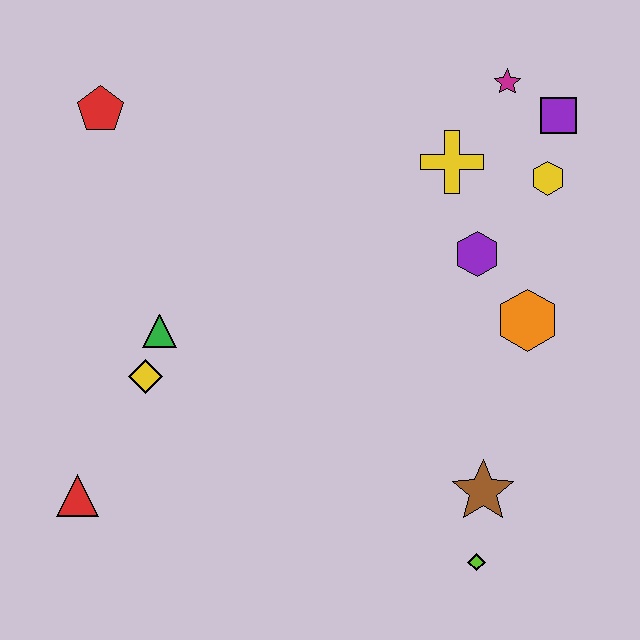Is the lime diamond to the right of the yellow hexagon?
No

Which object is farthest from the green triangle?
The purple square is farthest from the green triangle.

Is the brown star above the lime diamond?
Yes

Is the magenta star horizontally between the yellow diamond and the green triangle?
No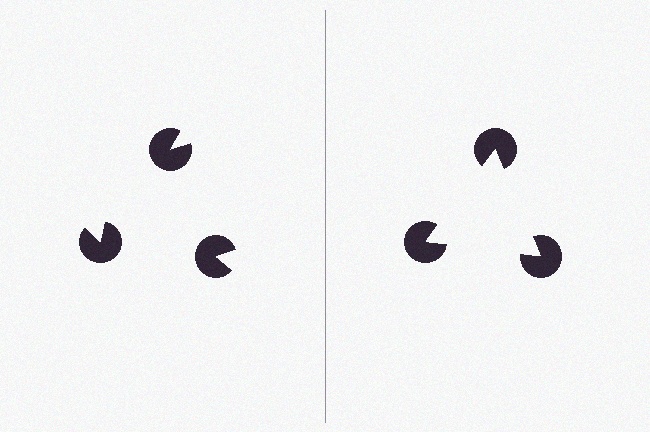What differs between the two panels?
The pac-man discs are positioned identically on both sides; only the wedge orientations differ. On the right they align to a triangle; on the left they are misaligned.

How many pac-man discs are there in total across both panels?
6 — 3 on each side.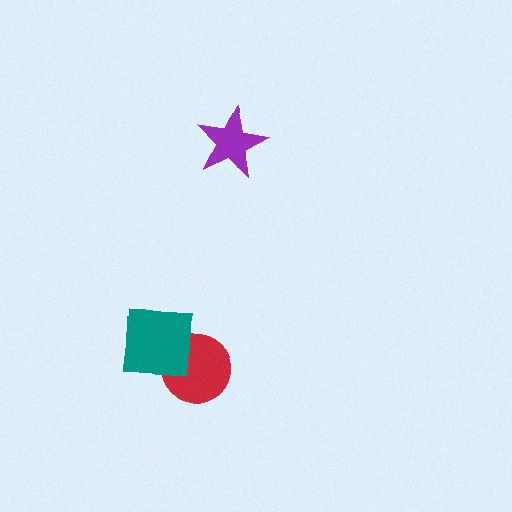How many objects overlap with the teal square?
1 object overlaps with the teal square.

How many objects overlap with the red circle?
1 object overlaps with the red circle.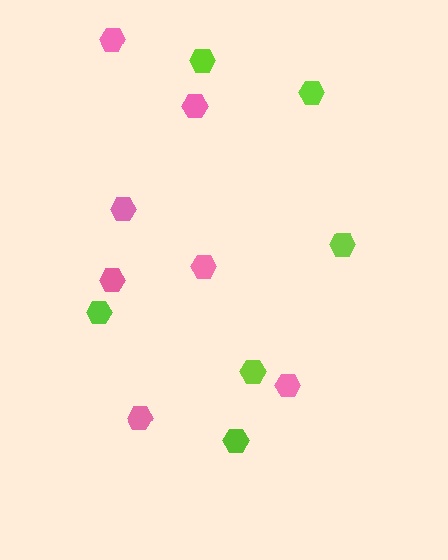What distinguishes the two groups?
There are 2 groups: one group of lime hexagons (6) and one group of pink hexagons (7).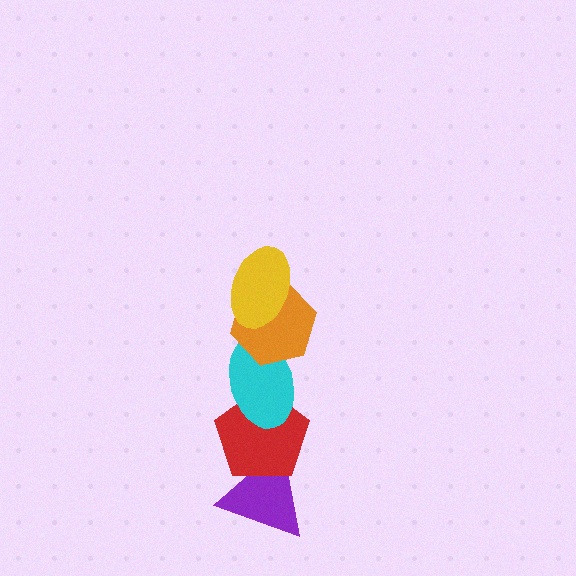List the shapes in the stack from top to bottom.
From top to bottom: the yellow ellipse, the orange hexagon, the cyan ellipse, the red pentagon, the purple triangle.